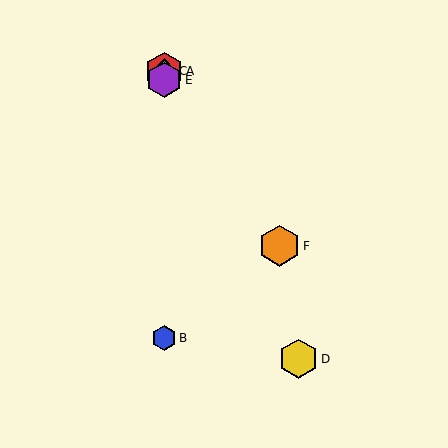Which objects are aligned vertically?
Objects A, B, C, E are aligned vertically.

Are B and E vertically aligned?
Yes, both are at x≈164.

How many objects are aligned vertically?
4 objects (A, B, C, E) are aligned vertically.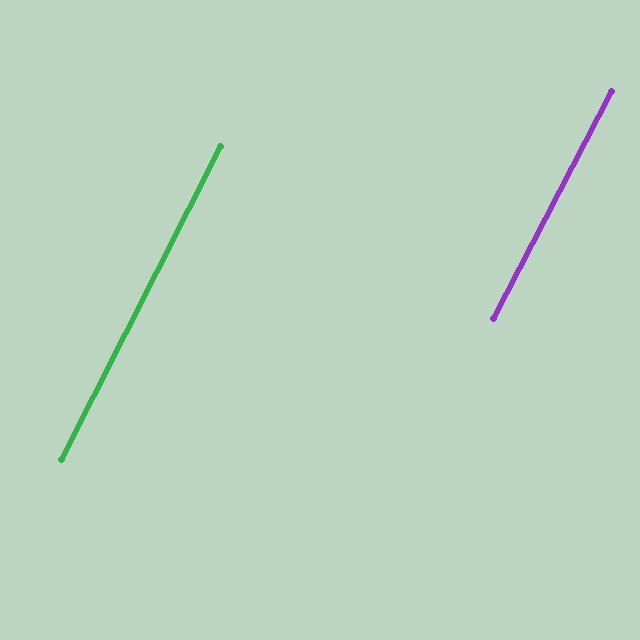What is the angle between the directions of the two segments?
Approximately 1 degree.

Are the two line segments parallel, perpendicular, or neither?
Parallel — their directions differ by only 0.6°.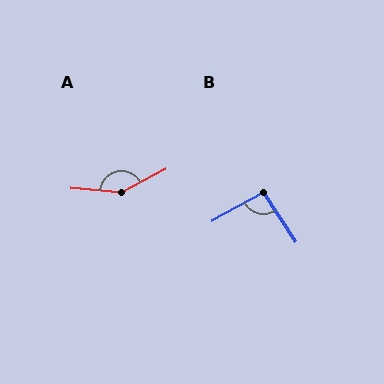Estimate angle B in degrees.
Approximately 94 degrees.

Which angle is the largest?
A, at approximately 148 degrees.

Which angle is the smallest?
B, at approximately 94 degrees.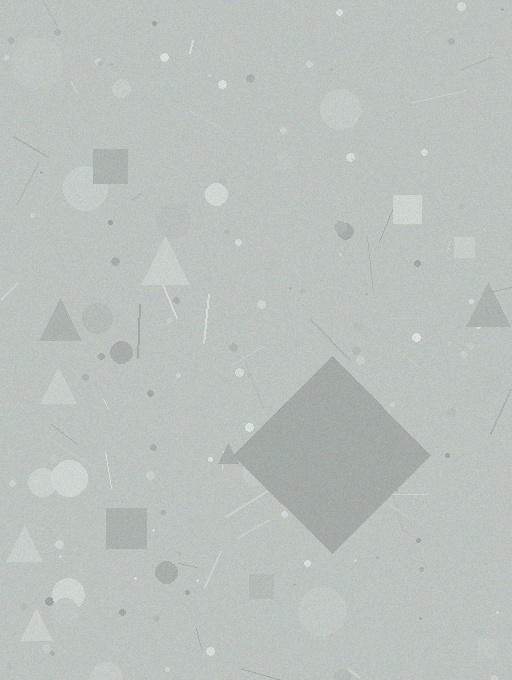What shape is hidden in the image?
A diamond is hidden in the image.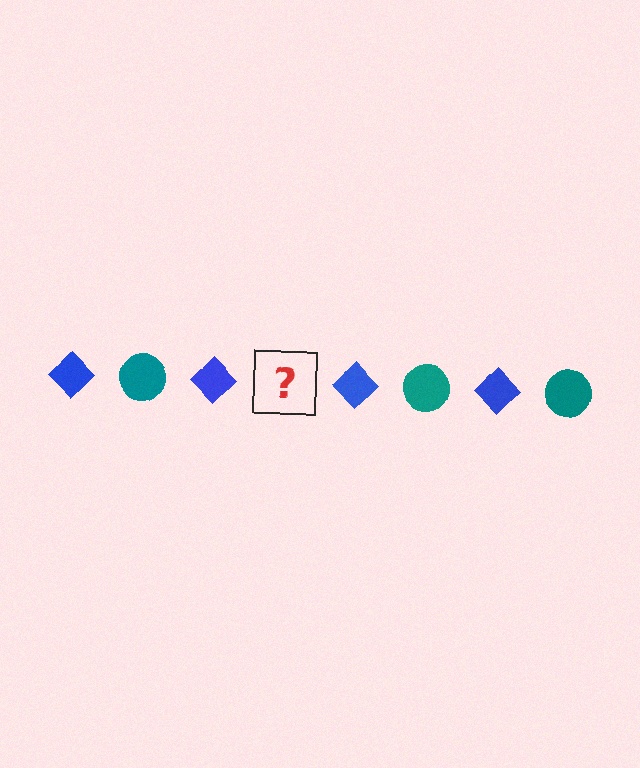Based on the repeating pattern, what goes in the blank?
The blank should be a teal circle.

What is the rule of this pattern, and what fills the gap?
The rule is that the pattern alternates between blue diamond and teal circle. The gap should be filled with a teal circle.